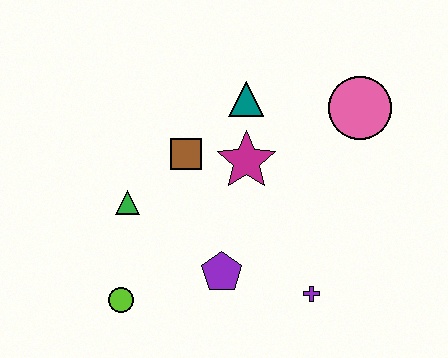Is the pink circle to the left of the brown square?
No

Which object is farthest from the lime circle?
The pink circle is farthest from the lime circle.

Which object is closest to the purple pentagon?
The purple cross is closest to the purple pentagon.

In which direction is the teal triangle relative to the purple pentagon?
The teal triangle is above the purple pentagon.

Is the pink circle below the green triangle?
No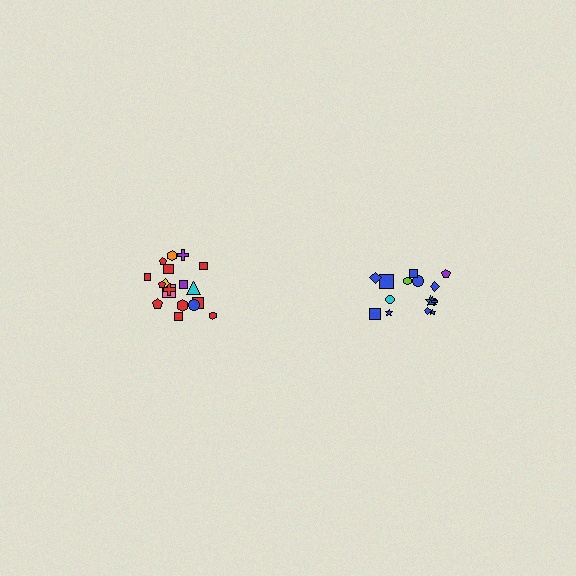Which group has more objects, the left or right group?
The left group.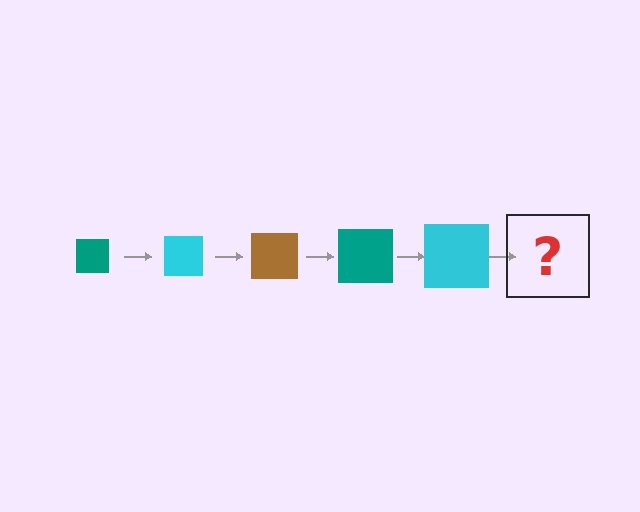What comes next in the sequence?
The next element should be a brown square, larger than the previous one.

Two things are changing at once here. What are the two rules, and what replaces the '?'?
The two rules are that the square grows larger each step and the color cycles through teal, cyan, and brown. The '?' should be a brown square, larger than the previous one.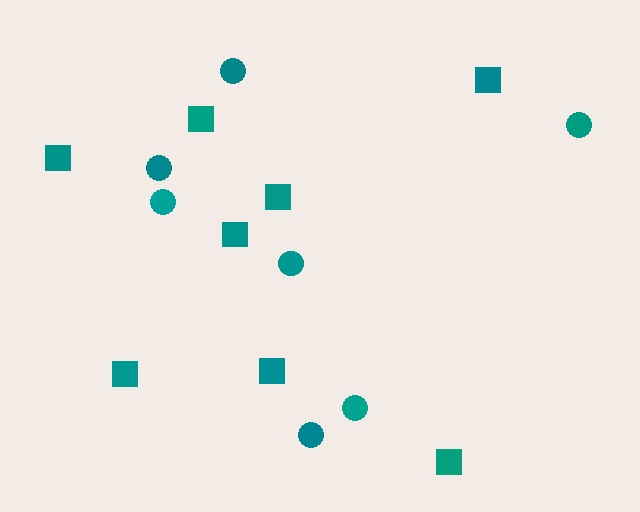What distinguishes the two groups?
There are 2 groups: one group of squares (8) and one group of circles (7).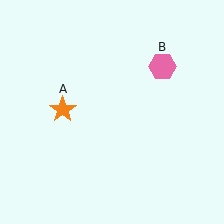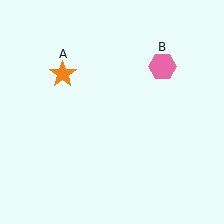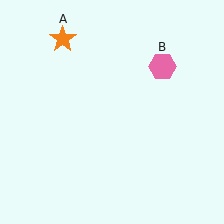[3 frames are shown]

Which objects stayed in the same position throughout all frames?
Pink hexagon (object B) remained stationary.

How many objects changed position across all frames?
1 object changed position: orange star (object A).